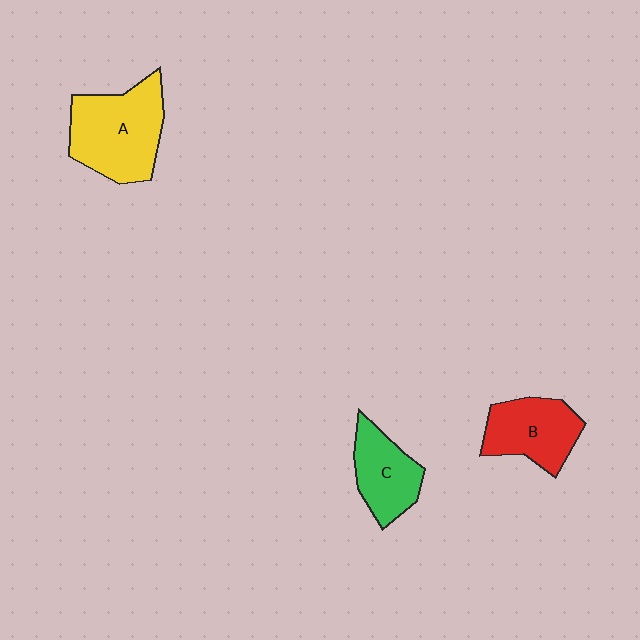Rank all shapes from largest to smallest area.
From largest to smallest: A (yellow), B (red), C (green).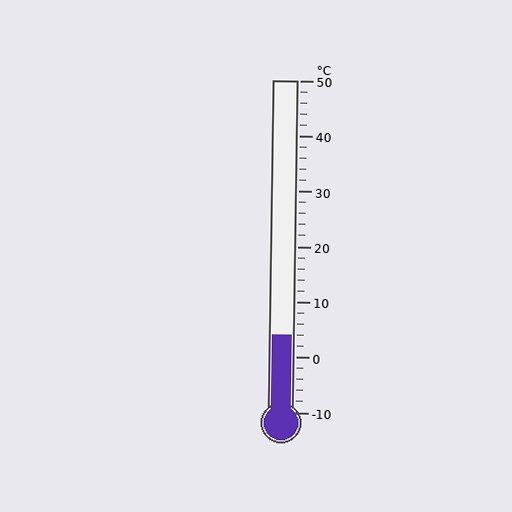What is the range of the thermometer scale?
The thermometer scale ranges from -10°C to 50°C.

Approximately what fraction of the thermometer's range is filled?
The thermometer is filled to approximately 25% of its range.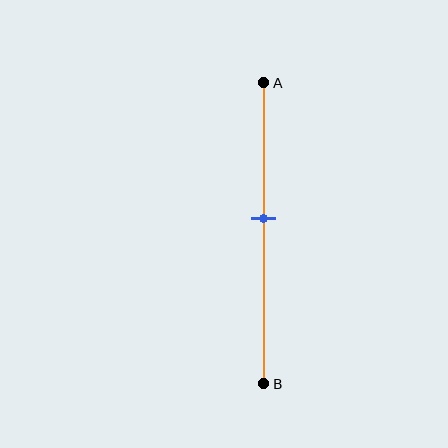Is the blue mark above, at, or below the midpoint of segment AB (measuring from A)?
The blue mark is above the midpoint of segment AB.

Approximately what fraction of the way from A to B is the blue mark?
The blue mark is approximately 45% of the way from A to B.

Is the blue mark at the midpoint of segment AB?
No, the mark is at about 45% from A, not at the 50% midpoint.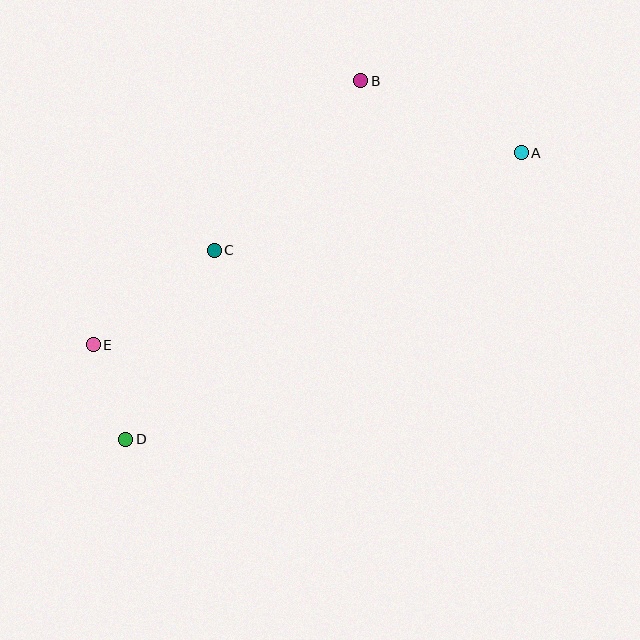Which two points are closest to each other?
Points D and E are closest to each other.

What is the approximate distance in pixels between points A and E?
The distance between A and E is approximately 469 pixels.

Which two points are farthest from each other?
Points A and D are farthest from each other.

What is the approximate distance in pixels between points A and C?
The distance between A and C is approximately 322 pixels.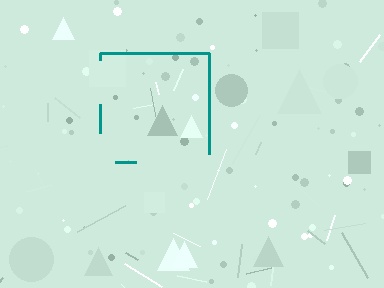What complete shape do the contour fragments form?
The contour fragments form a square.